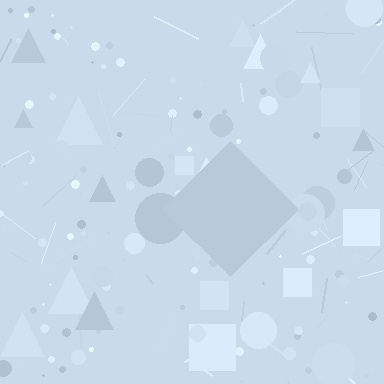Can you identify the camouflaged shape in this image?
The camouflaged shape is a diamond.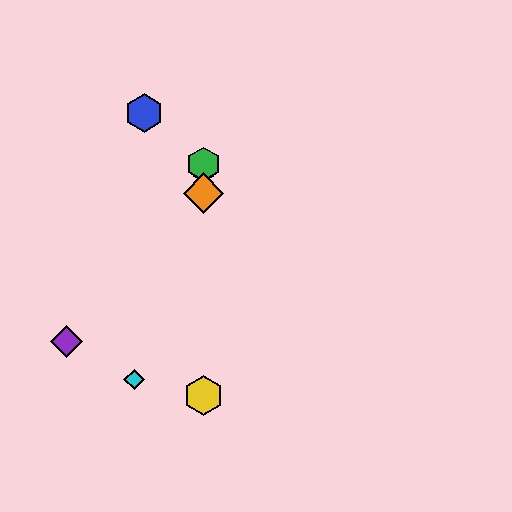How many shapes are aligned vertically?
4 shapes (the red hexagon, the green hexagon, the yellow hexagon, the orange diamond) are aligned vertically.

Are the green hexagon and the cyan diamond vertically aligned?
No, the green hexagon is at x≈204 and the cyan diamond is at x≈134.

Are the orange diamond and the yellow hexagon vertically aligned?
Yes, both are at x≈204.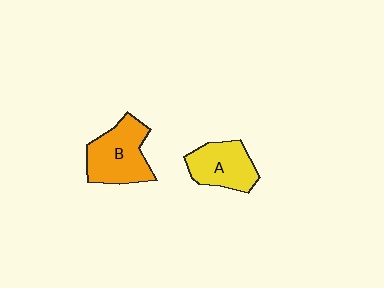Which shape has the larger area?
Shape B (orange).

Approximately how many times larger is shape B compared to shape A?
Approximately 1.2 times.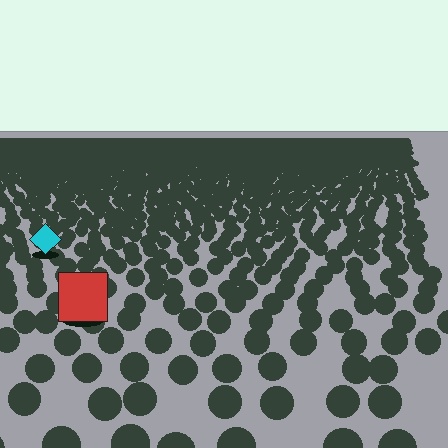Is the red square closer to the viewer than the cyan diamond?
Yes. The red square is closer — you can tell from the texture gradient: the ground texture is coarser near it.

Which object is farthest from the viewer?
The cyan diamond is farthest from the viewer. It appears smaller and the ground texture around it is denser.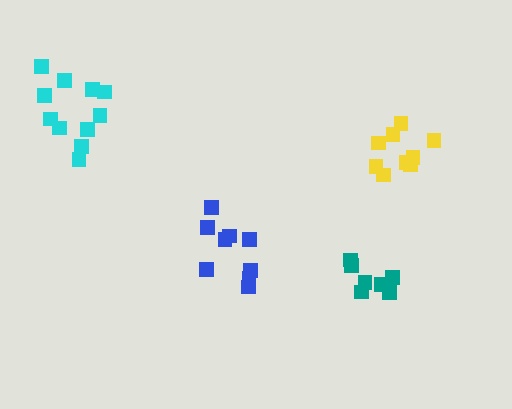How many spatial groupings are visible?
There are 4 spatial groupings.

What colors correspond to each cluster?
The clusters are colored: teal, blue, yellow, cyan.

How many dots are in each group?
Group 1: 7 dots, Group 2: 9 dots, Group 3: 9 dots, Group 4: 11 dots (36 total).